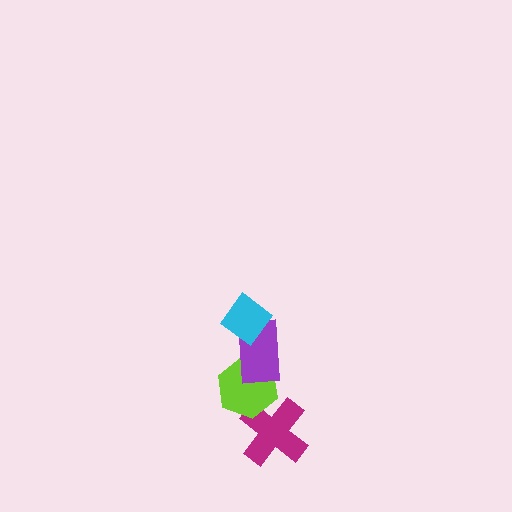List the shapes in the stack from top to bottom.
From top to bottom: the cyan diamond, the purple rectangle, the lime hexagon, the magenta cross.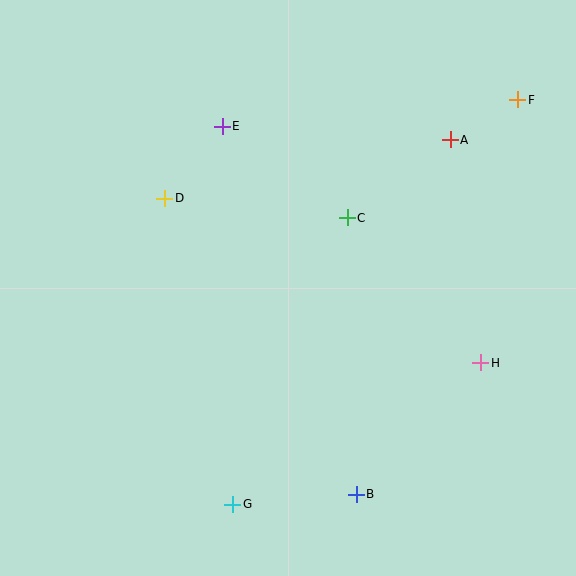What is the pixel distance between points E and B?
The distance between E and B is 391 pixels.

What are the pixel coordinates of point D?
Point D is at (165, 198).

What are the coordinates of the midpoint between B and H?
The midpoint between B and H is at (419, 429).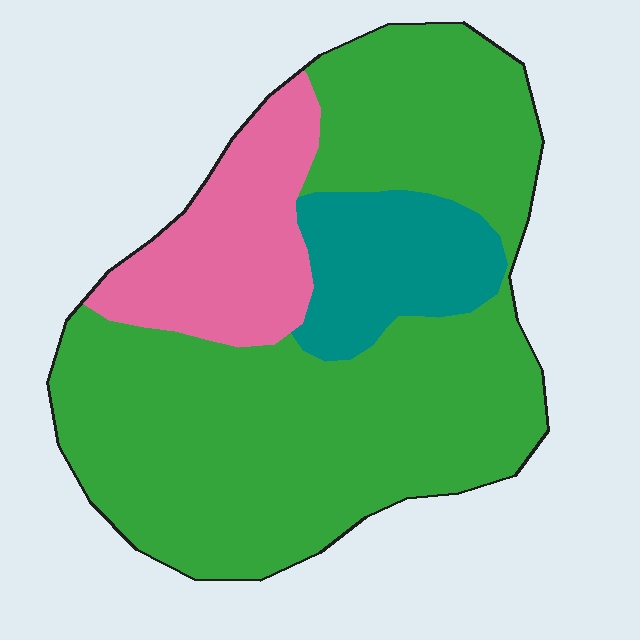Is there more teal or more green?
Green.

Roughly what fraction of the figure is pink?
Pink takes up about one sixth (1/6) of the figure.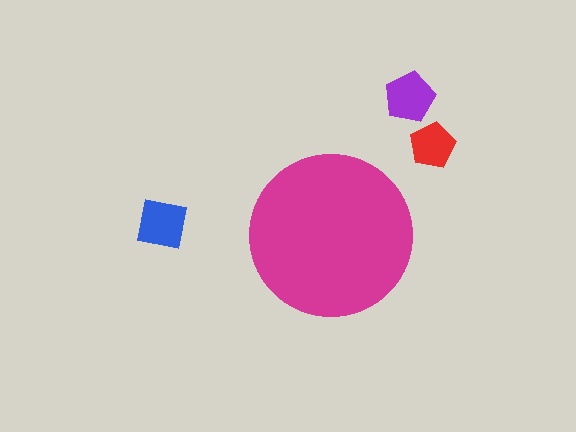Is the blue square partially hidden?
No, the blue square is fully visible.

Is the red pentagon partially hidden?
No, the red pentagon is fully visible.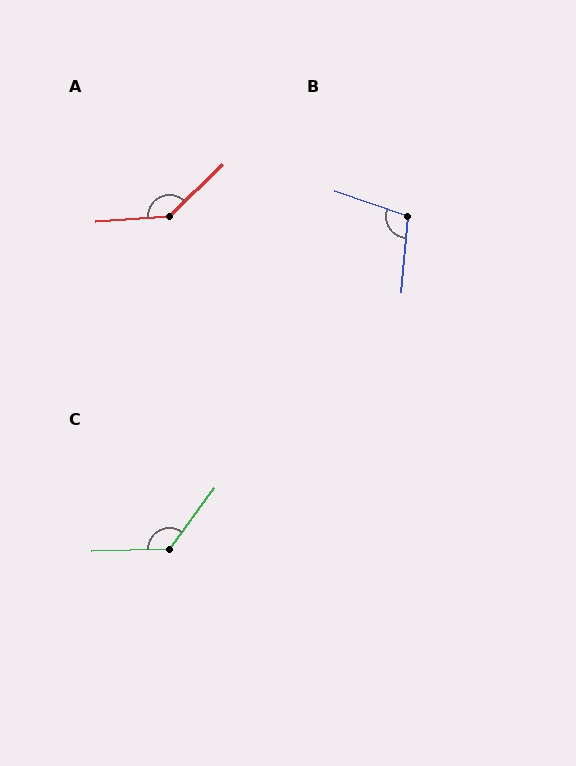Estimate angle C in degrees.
Approximately 128 degrees.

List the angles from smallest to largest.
B (104°), C (128°), A (140°).